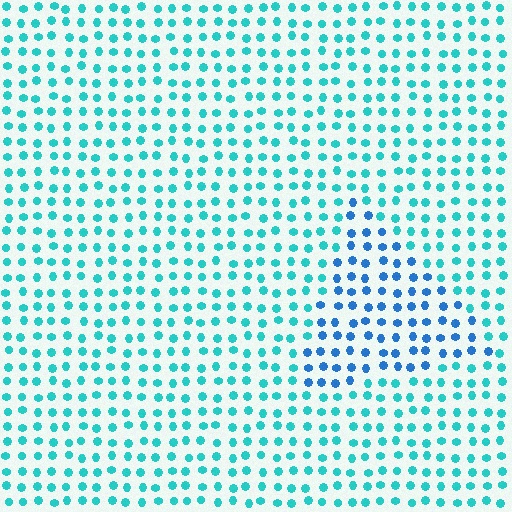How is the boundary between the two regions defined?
The boundary is defined purely by a slight shift in hue (about 34 degrees). Spacing, size, and orientation are identical on both sides.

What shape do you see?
I see a triangle.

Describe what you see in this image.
The image is filled with small cyan elements in a uniform arrangement. A triangle-shaped region is visible where the elements are tinted to a slightly different hue, forming a subtle color boundary.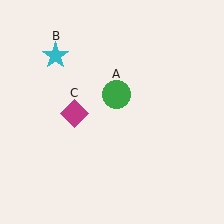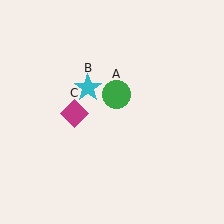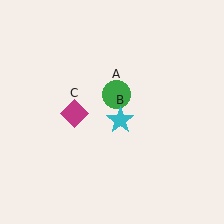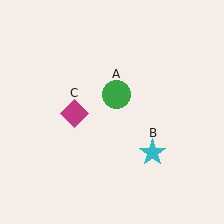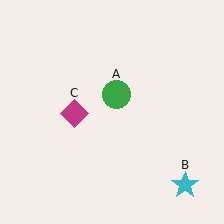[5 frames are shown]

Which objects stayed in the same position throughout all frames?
Green circle (object A) and magenta diamond (object C) remained stationary.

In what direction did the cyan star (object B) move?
The cyan star (object B) moved down and to the right.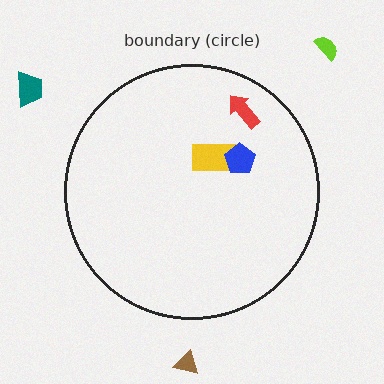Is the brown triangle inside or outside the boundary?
Outside.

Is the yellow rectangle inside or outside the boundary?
Inside.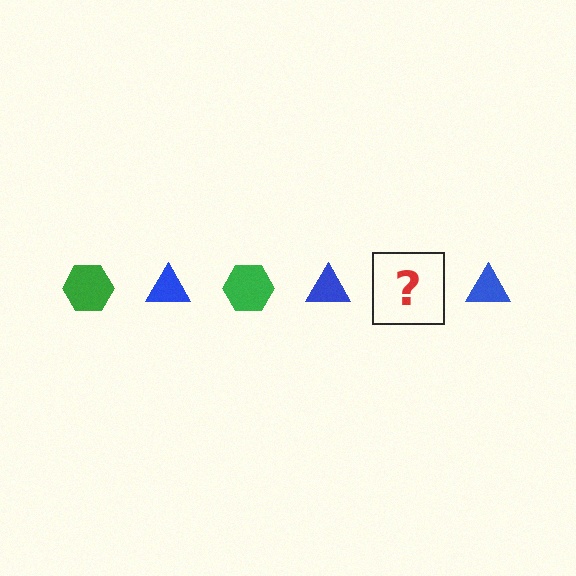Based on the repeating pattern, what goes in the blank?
The blank should be a green hexagon.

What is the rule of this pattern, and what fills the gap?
The rule is that the pattern alternates between green hexagon and blue triangle. The gap should be filled with a green hexagon.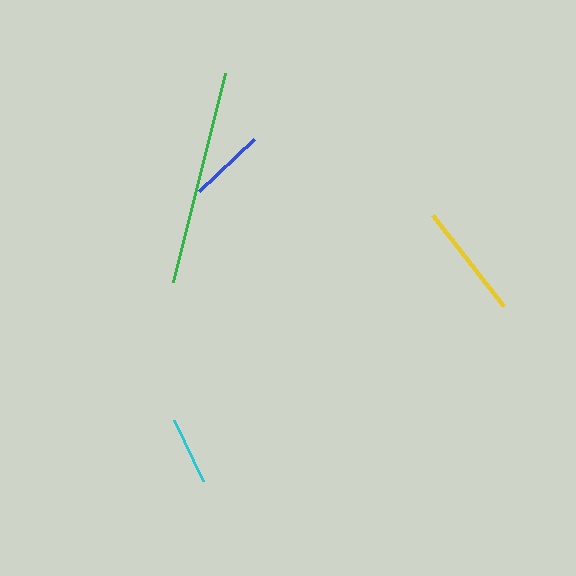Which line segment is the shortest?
The cyan line is the shortest at approximately 68 pixels.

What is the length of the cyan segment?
The cyan segment is approximately 68 pixels long.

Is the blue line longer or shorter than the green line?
The green line is longer than the blue line.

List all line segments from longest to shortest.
From longest to shortest: green, yellow, blue, cyan.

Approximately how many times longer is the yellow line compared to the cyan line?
The yellow line is approximately 1.7 times the length of the cyan line.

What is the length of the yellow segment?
The yellow segment is approximately 115 pixels long.